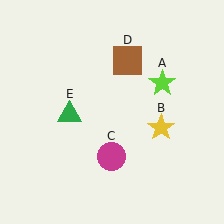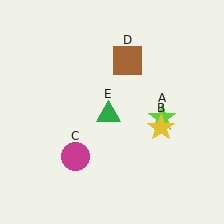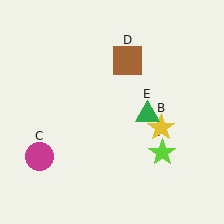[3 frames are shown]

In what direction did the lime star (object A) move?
The lime star (object A) moved down.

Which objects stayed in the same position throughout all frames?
Yellow star (object B) and brown square (object D) remained stationary.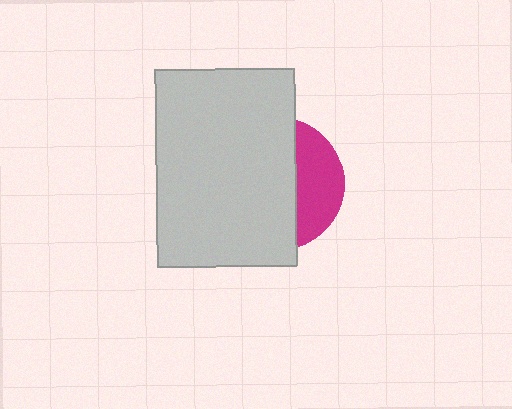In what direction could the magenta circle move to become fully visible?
The magenta circle could move right. That would shift it out from behind the light gray rectangle entirely.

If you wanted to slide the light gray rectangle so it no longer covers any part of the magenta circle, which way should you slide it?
Slide it left — that is the most direct way to separate the two shapes.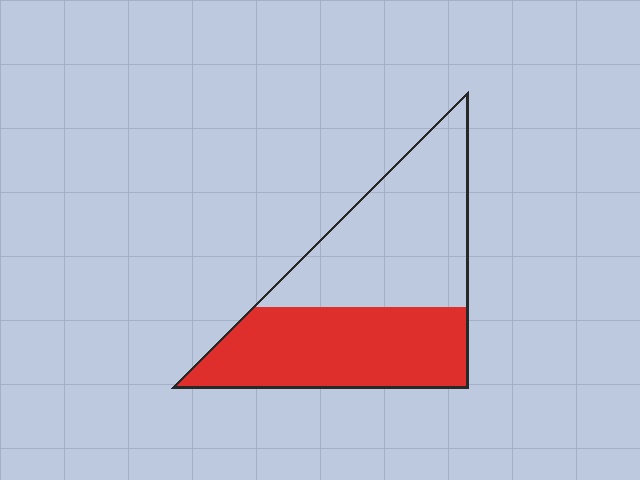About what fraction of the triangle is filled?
About one half (1/2).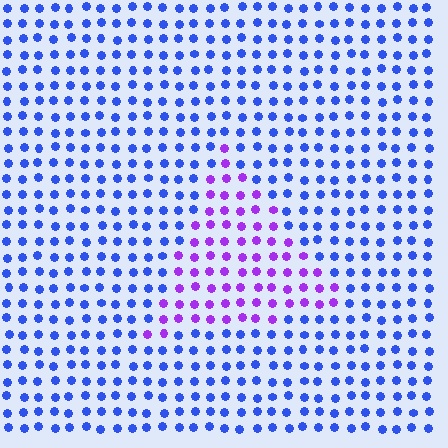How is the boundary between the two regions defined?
The boundary is defined purely by a slight shift in hue (about 50 degrees). Spacing, size, and orientation are identical on both sides.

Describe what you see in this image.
The image is filled with small blue elements in a uniform arrangement. A triangle-shaped region is visible where the elements are tinted to a slightly different hue, forming a subtle color boundary.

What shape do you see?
I see a triangle.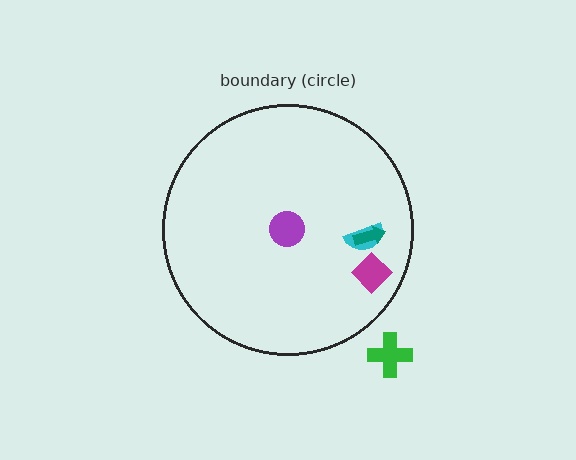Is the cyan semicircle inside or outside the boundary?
Inside.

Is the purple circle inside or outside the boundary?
Inside.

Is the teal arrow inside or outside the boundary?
Inside.